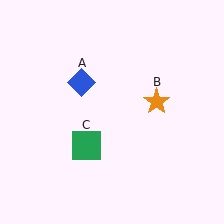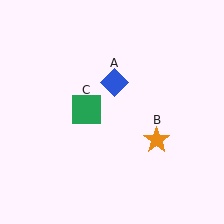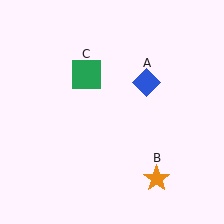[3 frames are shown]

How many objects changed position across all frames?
3 objects changed position: blue diamond (object A), orange star (object B), green square (object C).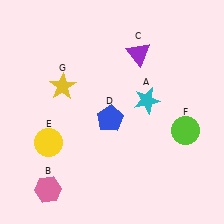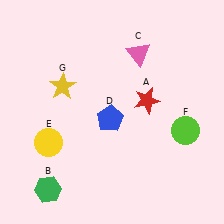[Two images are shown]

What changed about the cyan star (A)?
In Image 1, A is cyan. In Image 2, it changed to red.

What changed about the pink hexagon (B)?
In Image 1, B is pink. In Image 2, it changed to green.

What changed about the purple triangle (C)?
In Image 1, C is purple. In Image 2, it changed to pink.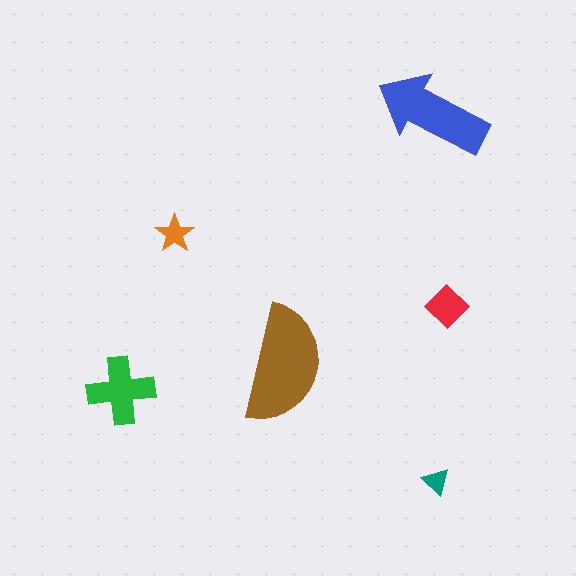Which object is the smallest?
The teal triangle.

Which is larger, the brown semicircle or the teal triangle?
The brown semicircle.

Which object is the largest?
The brown semicircle.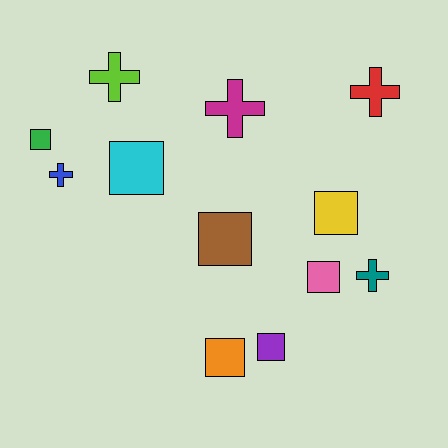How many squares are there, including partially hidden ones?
There are 7 squares.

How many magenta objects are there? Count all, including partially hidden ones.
There is 1 magenta object.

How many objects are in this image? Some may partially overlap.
There are 12 objects.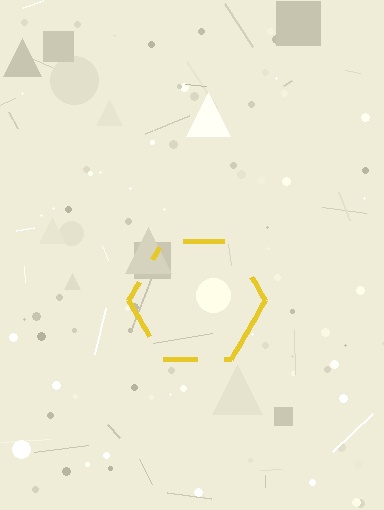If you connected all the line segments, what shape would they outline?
They would outline a hexagon.